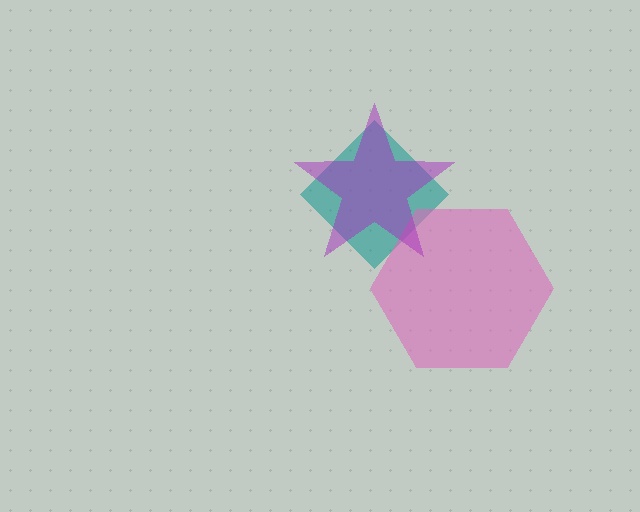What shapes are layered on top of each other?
The layered shapes are: a teal diamond, a pink hexagon, a purple star.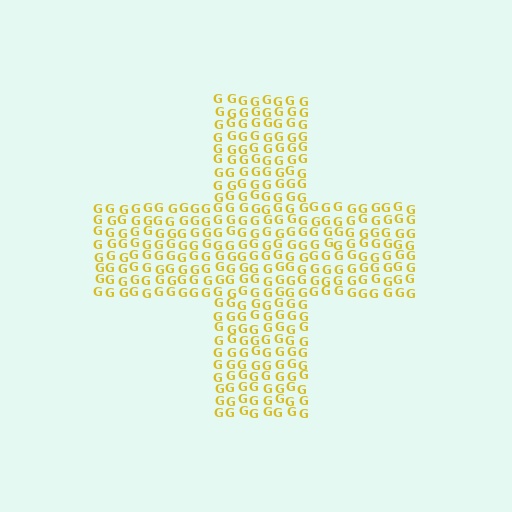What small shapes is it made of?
It is made of small letter G's.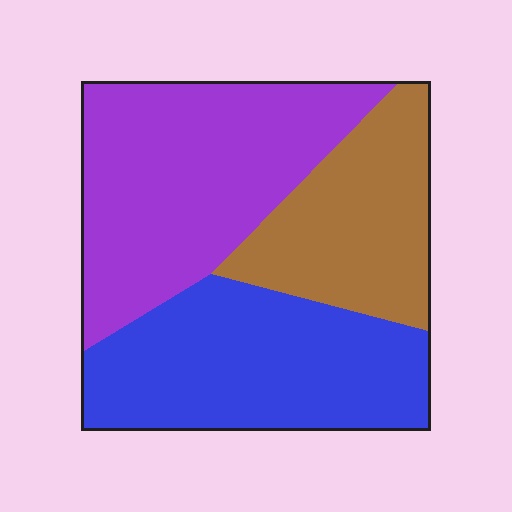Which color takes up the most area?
Purple, at roughly 40%.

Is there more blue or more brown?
Blue.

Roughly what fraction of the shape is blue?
Blue covers about 35% of the shape.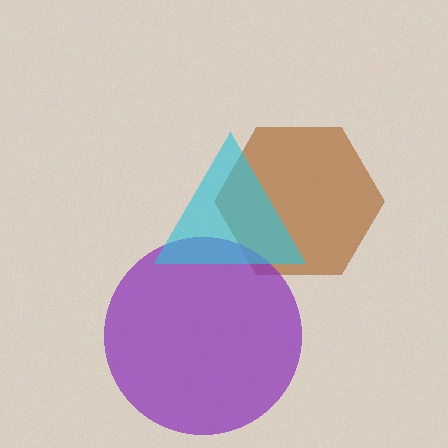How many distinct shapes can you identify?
There are 3 distinct shapes: a brown hexagon, a purple circle, a cyan triangle.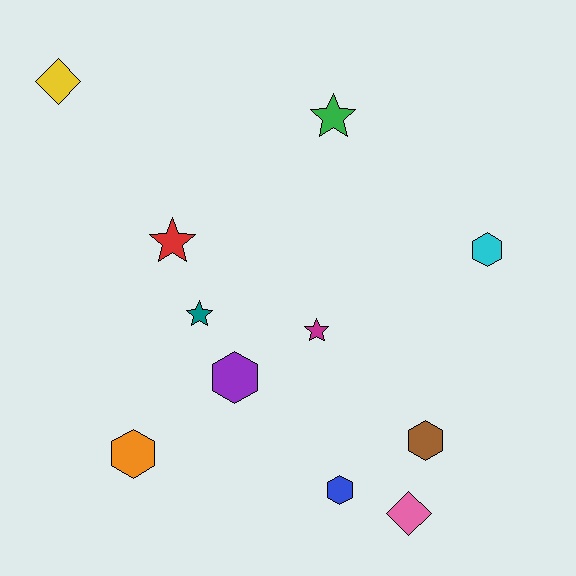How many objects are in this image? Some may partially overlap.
There are 11 objects.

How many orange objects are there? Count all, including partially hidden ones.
There is 1 orange object.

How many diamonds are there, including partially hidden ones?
There are 2 diamonds.